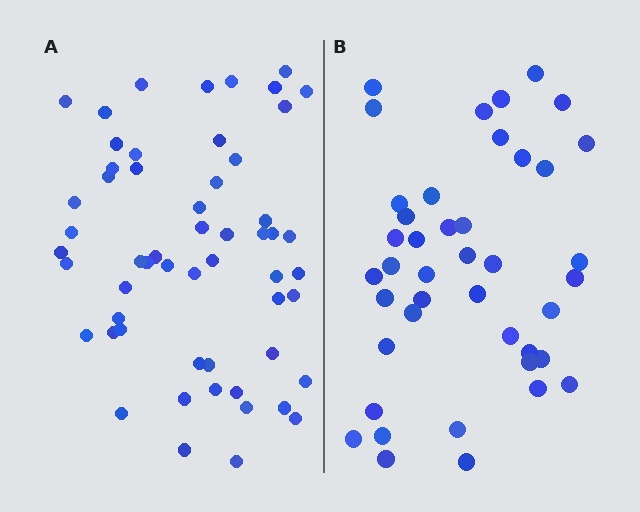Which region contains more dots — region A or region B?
Region A (the left region) has more dots.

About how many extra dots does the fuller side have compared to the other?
Region A has approximately 15 more dots than region B.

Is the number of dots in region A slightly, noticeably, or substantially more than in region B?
Region A has noticeably more, but not dramatically so. The ratio is roughly 1.3 to 1.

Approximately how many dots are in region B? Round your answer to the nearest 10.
About 40 dots. (The exact count is 42, which rounds to 40.)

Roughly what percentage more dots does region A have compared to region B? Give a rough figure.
About 35% more.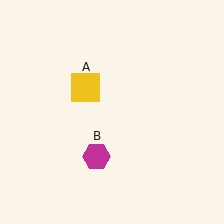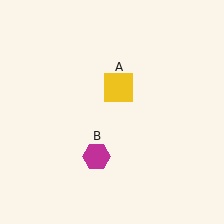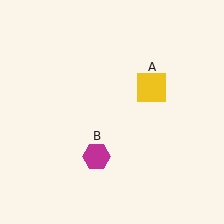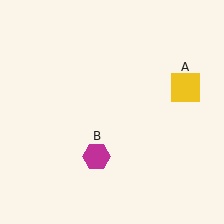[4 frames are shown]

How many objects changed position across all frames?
1 object changed position: yellow square (object A).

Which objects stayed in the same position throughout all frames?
Magenta hexagon (object B) remained stationary.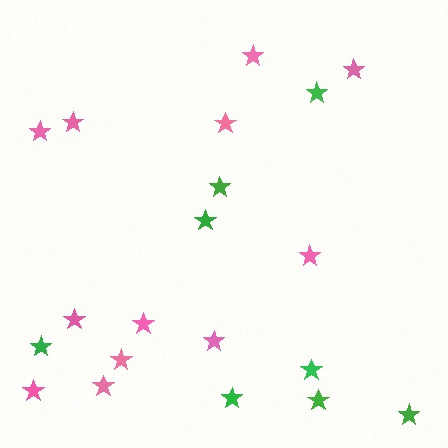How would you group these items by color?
There are 2 groups: one group of pink stars (12) and one group of green stars (8).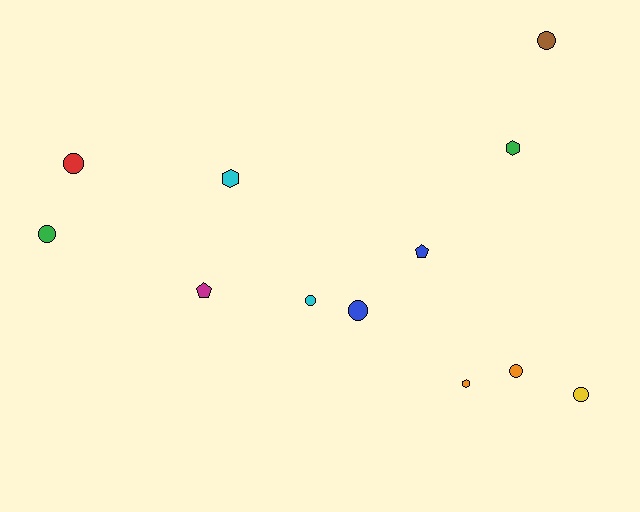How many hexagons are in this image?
There are 3 hexagons.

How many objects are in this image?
There are 12 objects.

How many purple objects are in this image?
There are no purple objects.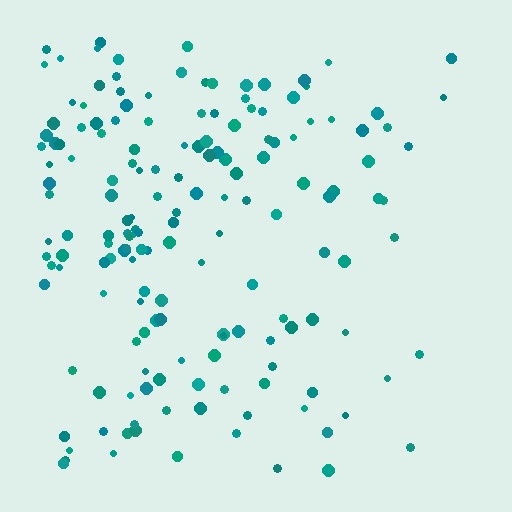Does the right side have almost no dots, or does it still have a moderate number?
Still a moderate number, just noticeably fewer than the left.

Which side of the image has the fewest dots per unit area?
The right.